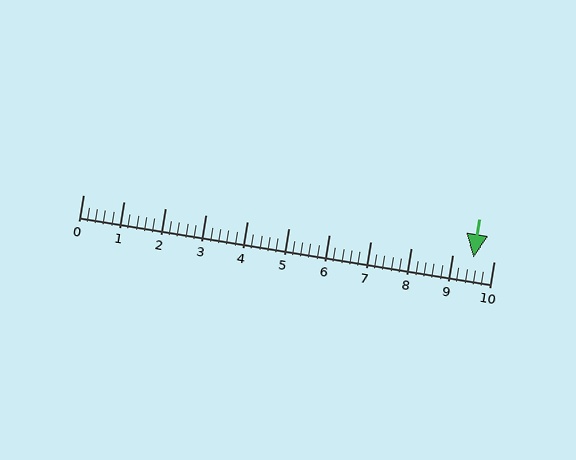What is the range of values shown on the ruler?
The ruler shows values from 0 to 10.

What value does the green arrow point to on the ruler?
The green arrow points to approximately 9.5.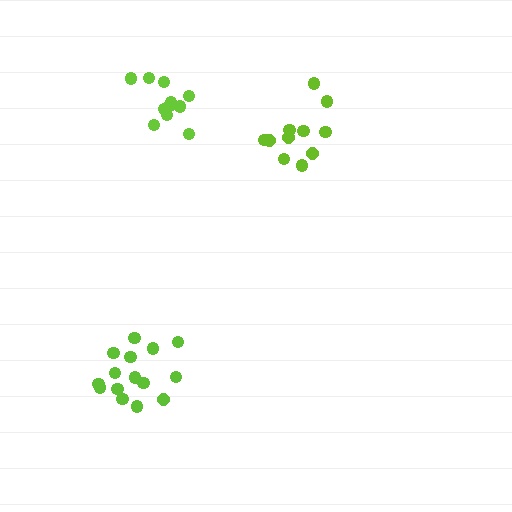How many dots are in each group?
Group 1: 15 dots, Group 2: 12 dots, Group 3: 11 dots (38 total).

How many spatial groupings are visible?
There are 3 spatial groupings.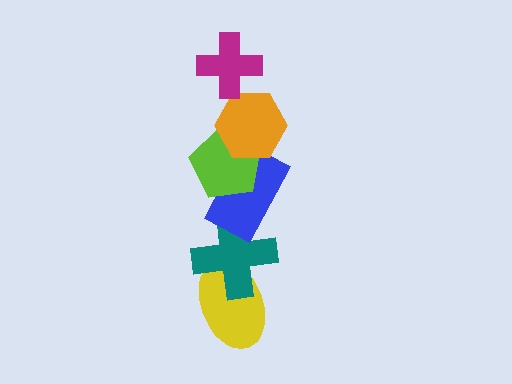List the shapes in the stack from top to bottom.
From top to bottom: the magenta cross, the orange hexagon, the lime pentagon, the blue rectangle, the teal cross, the yellow ellipse.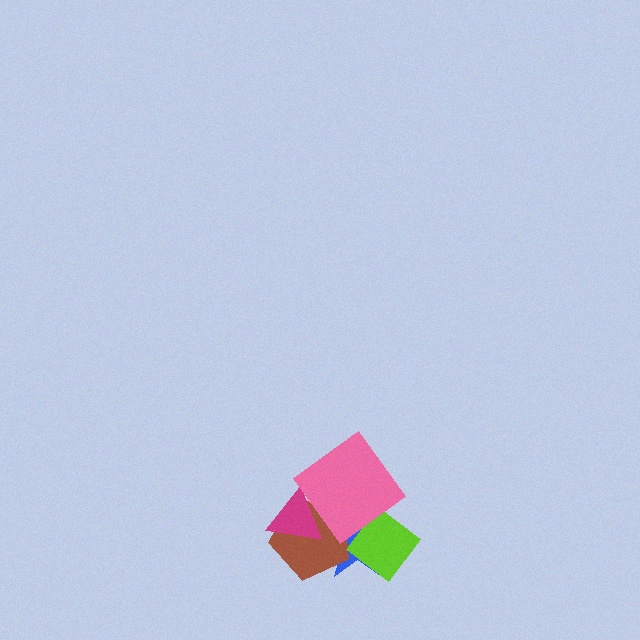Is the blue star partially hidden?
Yes, it is partially covered by another shape.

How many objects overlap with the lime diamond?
1 object overlaps with the lime diamond.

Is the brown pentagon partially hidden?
Yes, it is partially covered by another shape.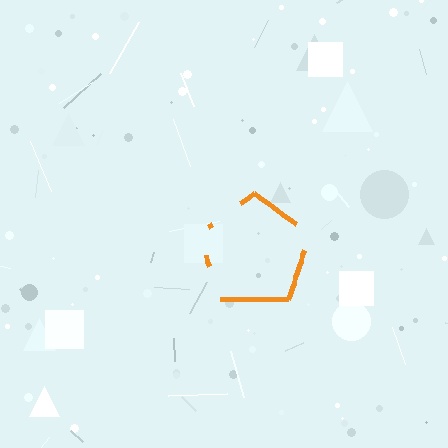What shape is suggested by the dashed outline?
The dashed outline suggests a pentagon.